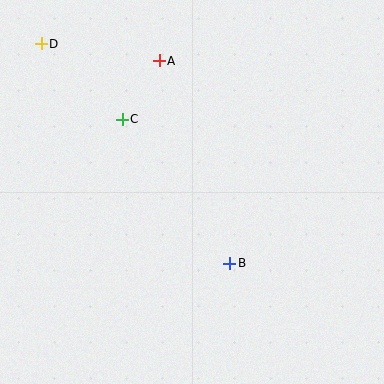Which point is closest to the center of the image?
Point B at (230, 263) is closest to the center.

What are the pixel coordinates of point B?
Point B is at (230, 263).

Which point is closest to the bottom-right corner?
Point B is closest to the bottom-right corner.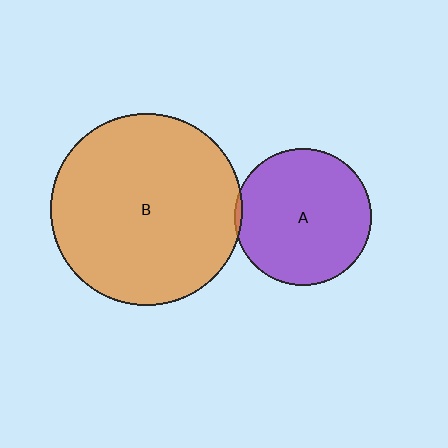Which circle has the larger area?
Circle B (orange).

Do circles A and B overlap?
Yes.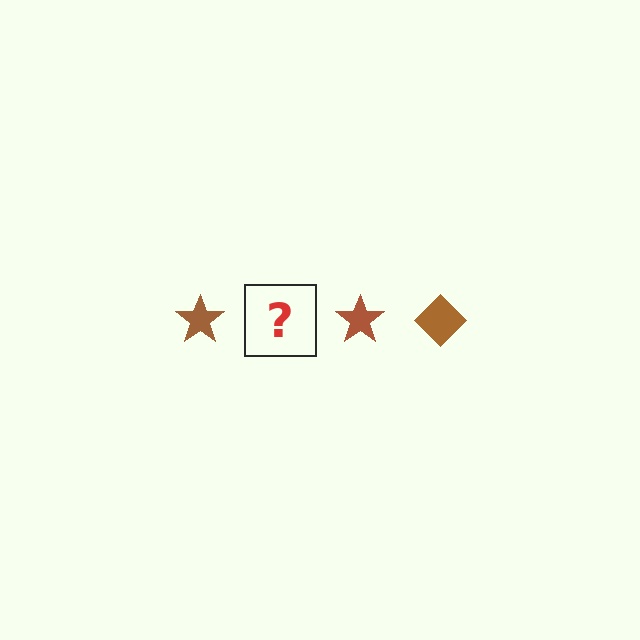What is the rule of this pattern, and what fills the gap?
The rule is that the pattern cycles through star, diamond shapes in brown. The gap should be filled with a brown diamond.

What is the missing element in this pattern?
The missing element is a brown diamond.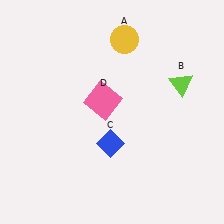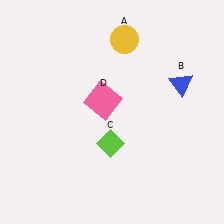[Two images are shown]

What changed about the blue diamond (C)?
In Image 1, C is blue. In Image 2, it changed to lime.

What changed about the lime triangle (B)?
In Image 1, B is lime. In Image 2, it changed to blue.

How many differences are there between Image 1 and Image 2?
There are 2 differences between the two images.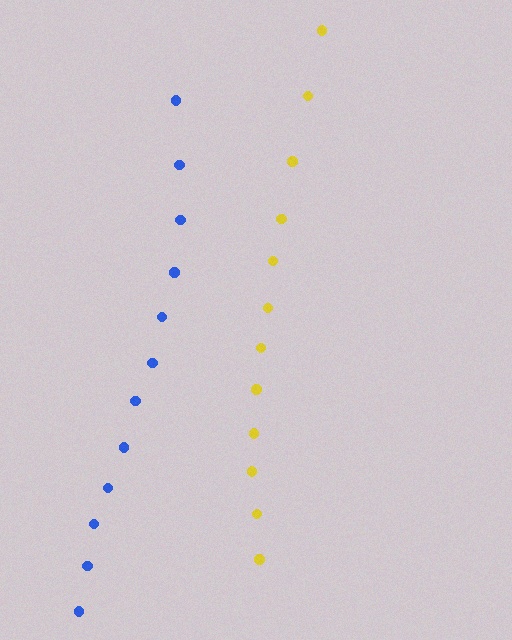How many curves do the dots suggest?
There are 2 distinct paths.